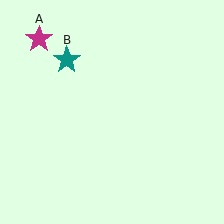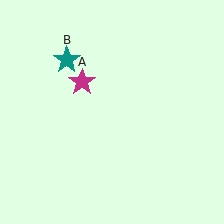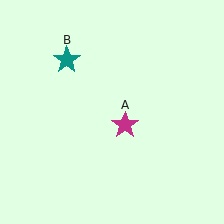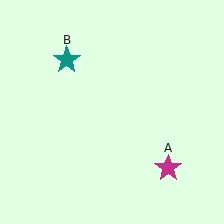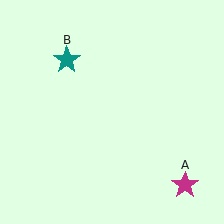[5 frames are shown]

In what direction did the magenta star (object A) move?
The magenta star (object A) moved down and to the right.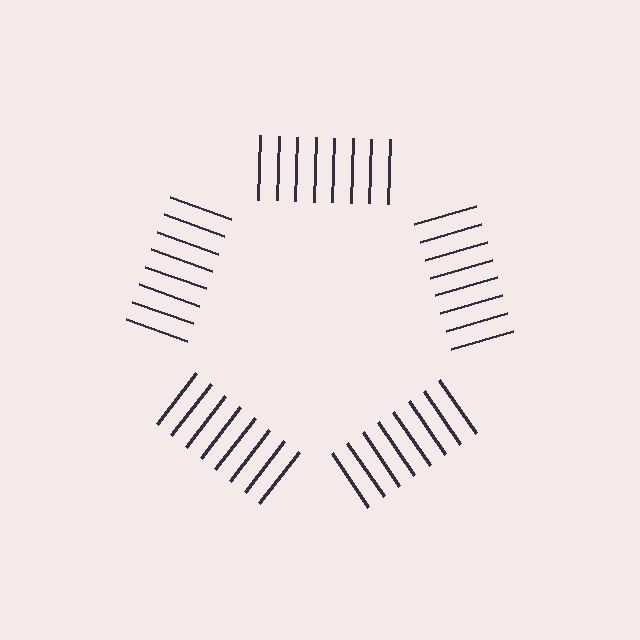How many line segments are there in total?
40 — 8 along each of the 5 edges.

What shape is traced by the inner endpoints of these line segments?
An illusory pentagon — the line segments terminate on its edges but no continuous stroke is drawn.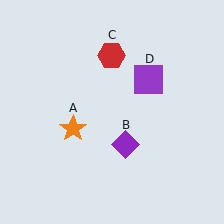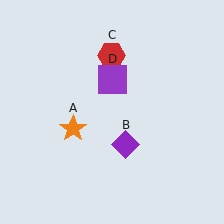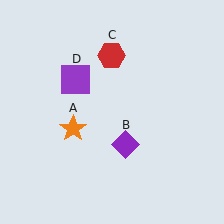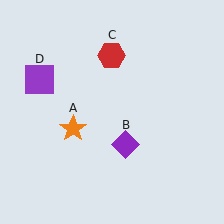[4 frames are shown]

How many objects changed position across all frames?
1 object changed position: purple square (object D).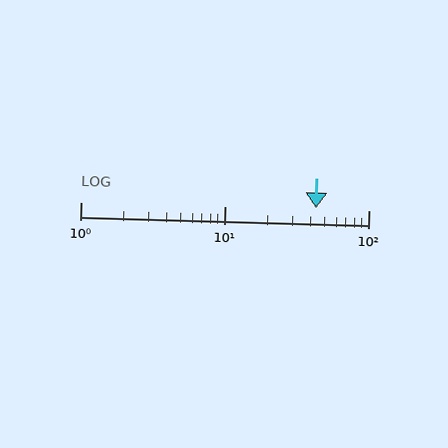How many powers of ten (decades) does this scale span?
The scale spans 2 decades, from 1 to 100.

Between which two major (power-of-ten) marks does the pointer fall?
The pointer is between 10 and 100.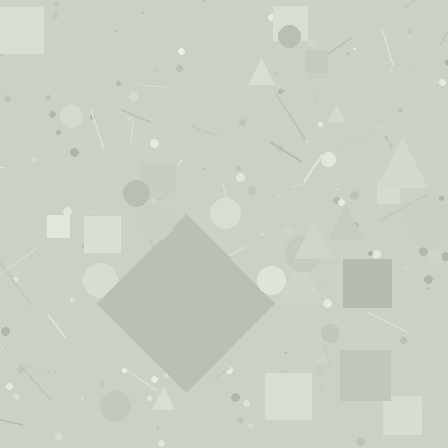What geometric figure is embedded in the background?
A diamond is embedded in the background.